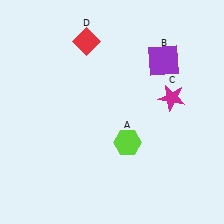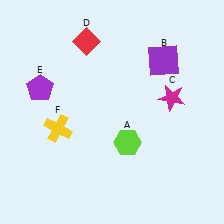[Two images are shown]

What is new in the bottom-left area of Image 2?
A yellow cross (F) was added in the bottom-left area of Image 2.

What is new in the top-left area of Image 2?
A purple pentagon (E) was added in the top-left area of Image 2.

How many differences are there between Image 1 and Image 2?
There are 2 differences between the two images.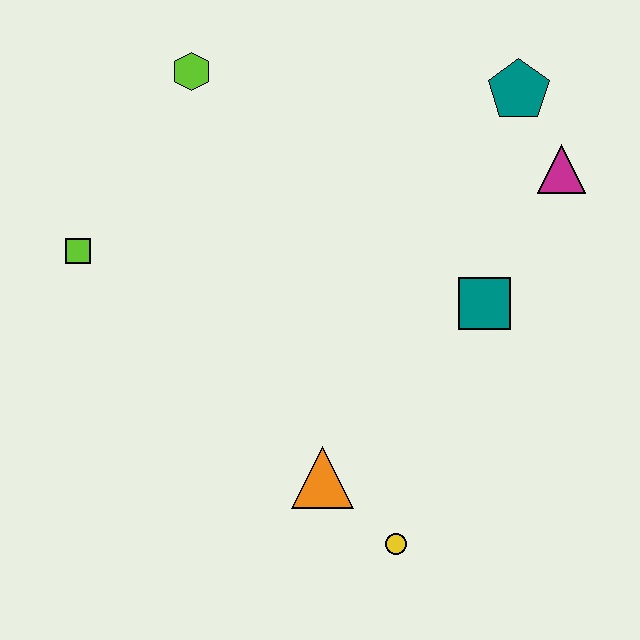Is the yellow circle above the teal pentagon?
No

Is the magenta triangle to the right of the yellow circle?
Yes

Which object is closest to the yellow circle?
The orange triangle is closest to the yellow circle.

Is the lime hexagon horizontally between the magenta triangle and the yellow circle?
No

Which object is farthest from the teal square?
The lime square is farthest from the teal square.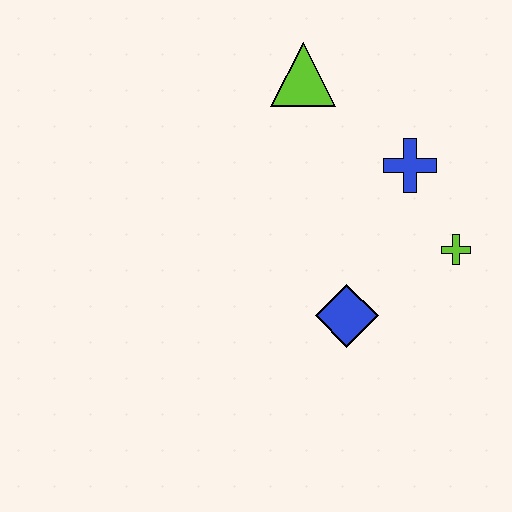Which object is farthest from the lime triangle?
The blue diamond is farthest from the lime triangle.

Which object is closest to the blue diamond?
The lime cross is closest to the blue diamond.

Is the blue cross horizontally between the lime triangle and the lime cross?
Yes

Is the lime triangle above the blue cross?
Yes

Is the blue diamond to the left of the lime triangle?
No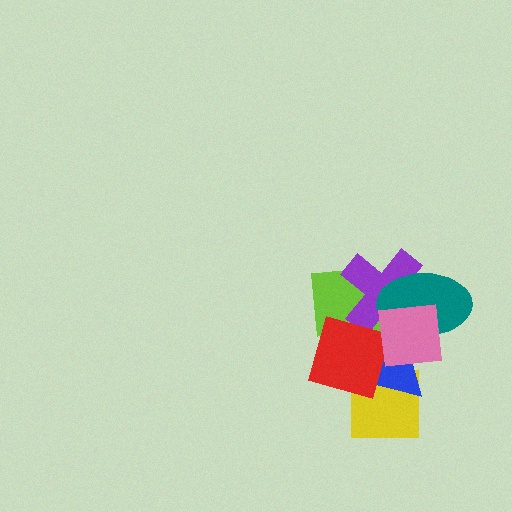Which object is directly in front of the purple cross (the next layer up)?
The red diamond is directly in front of the purple cross.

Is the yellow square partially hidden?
Yes, it is partially covered by another shape.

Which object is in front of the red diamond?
The pink square is in front of the red diamond.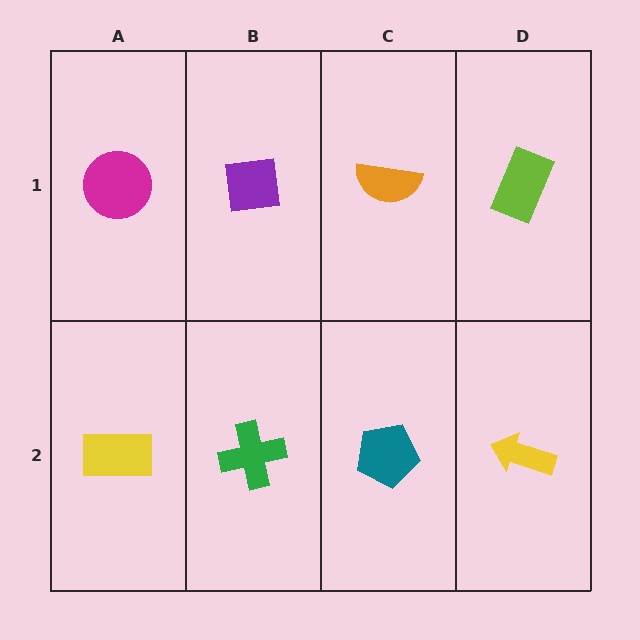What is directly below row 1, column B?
A green cross.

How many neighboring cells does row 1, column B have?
3.